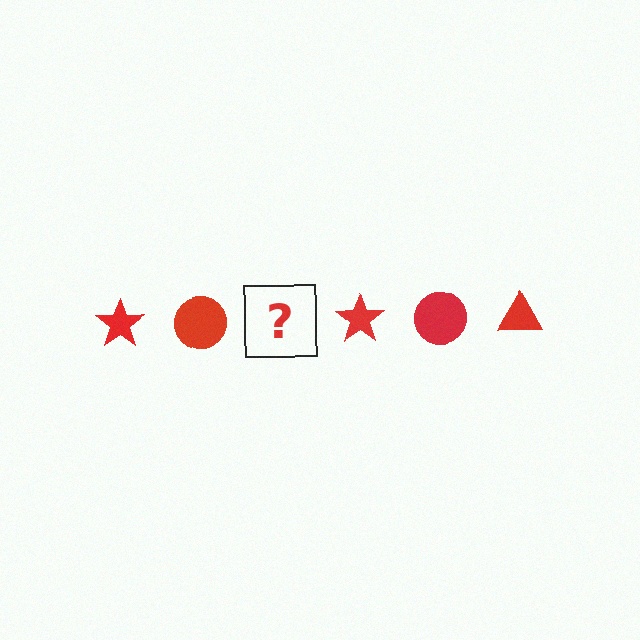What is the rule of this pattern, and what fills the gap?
The rule is that the pattern cycles through star, circle, triangle shapes in red. The gap should be filled with a red triangle.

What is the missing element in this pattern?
The missing element is a red triangle.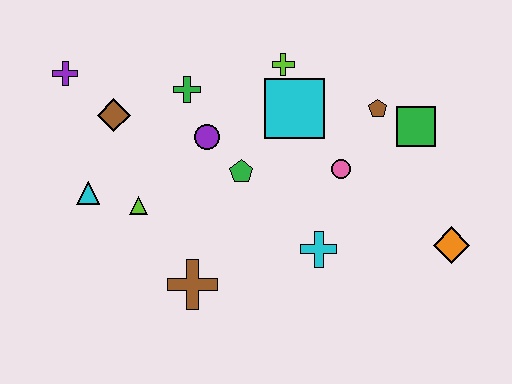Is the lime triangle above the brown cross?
Yes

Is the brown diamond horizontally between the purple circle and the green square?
No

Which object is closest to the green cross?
The purple circle is closest to the green cross.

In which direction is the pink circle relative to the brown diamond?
The pink circle is to the right of the brown diamond.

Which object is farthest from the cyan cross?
The purple cross is farthest from the cyan cross.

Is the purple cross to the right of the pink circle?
No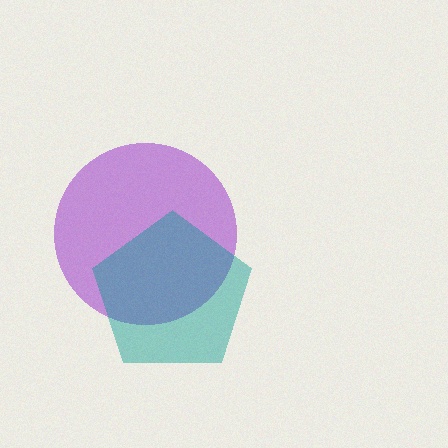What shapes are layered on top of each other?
The layered shapes are: a purple circle, a teal pentagon.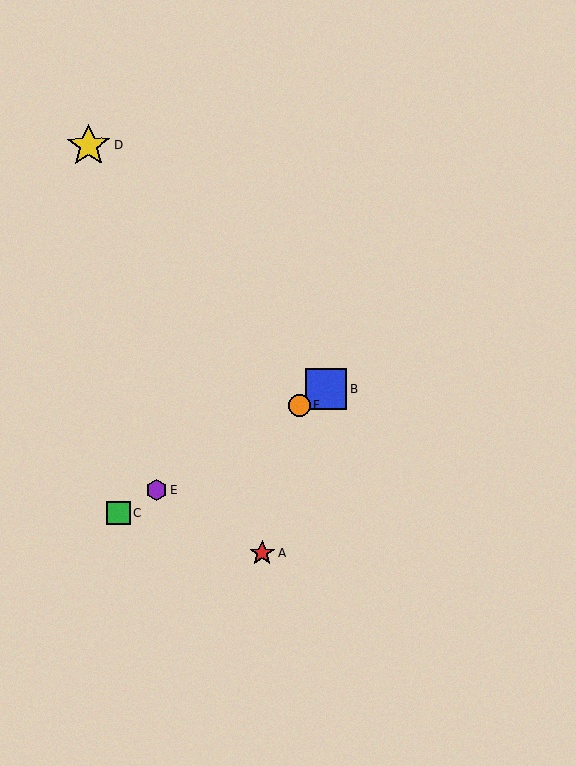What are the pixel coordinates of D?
Object D is at (89, 145).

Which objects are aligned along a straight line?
Objects B, C, E, F are aligned along a straight line.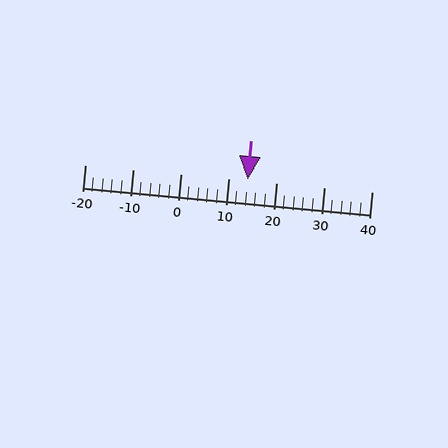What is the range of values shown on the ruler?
The ruler shows values from -20 to 40.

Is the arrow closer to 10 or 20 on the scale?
The arrow is closer to 10.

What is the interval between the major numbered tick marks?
The major tick marks are spaced 10 units apart.